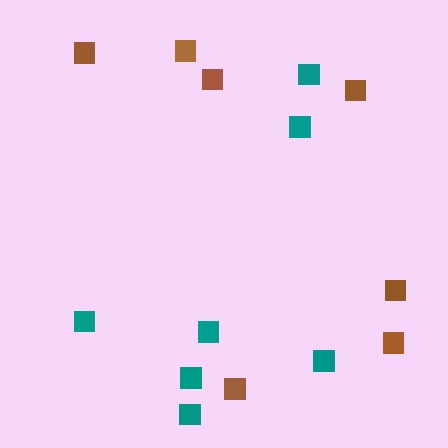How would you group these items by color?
There are 2 groups: one group of brown squares (7) and one group of teal squares (7).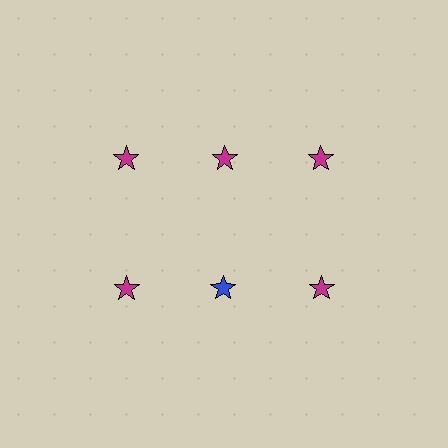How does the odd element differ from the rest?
It has a different color: blue instead of magenta.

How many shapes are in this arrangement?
There are 6 shapes arranged in a grid pattern.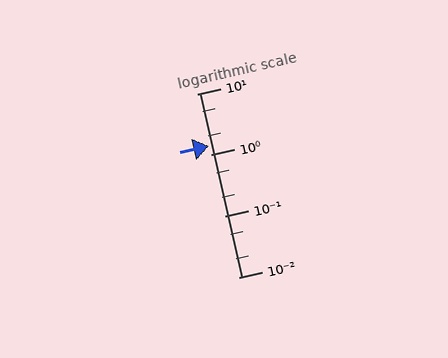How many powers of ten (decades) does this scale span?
The scale spans 3 decades, from 0.01 to 10.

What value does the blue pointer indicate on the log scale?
The pointer indicates approximately 1.4.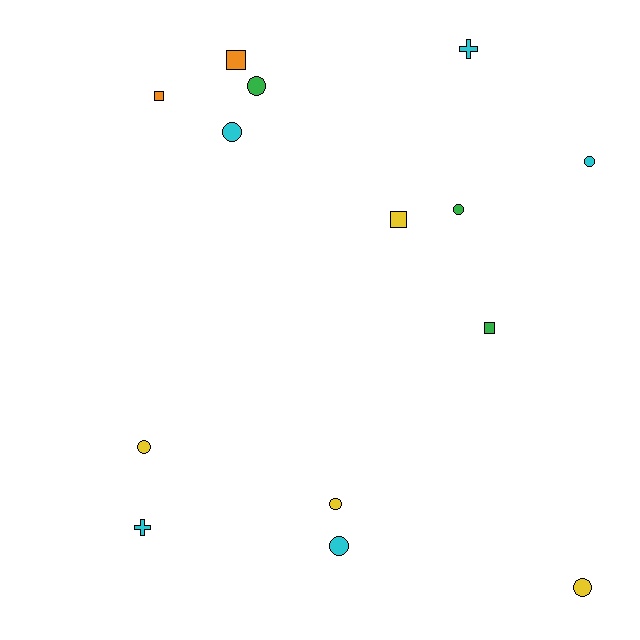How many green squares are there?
There is 1 green square.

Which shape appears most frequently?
Circle, with 8 objects.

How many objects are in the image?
There are 14 objects.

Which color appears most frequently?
Cyan, with 5 objects.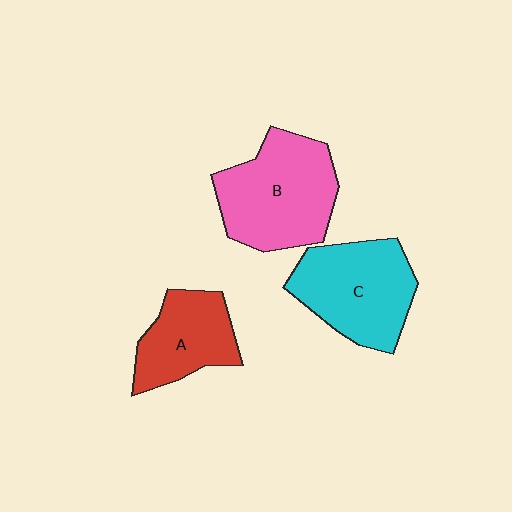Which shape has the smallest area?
Shape A (red).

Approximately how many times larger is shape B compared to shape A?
Approximately 1.5 times.